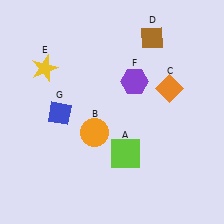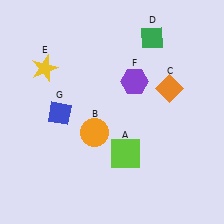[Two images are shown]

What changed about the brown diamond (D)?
In Image 1, D is brown. In Image 2, it changed to green.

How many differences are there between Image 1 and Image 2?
There is 1 difference between the two images.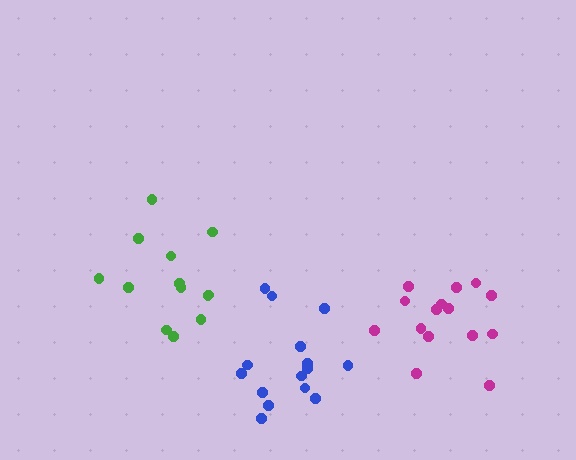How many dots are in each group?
Group 1: 13 dots, Group 2: 15 dots, Group 3: 15 dots (43 total).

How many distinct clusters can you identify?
There are 3 distinct clusters.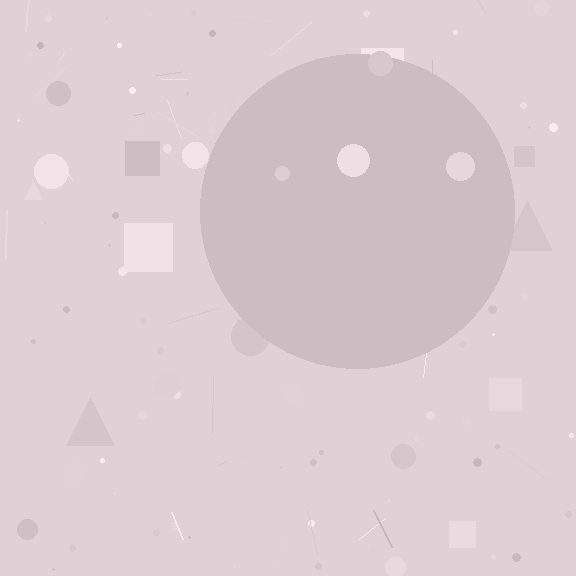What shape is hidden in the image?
A circle is hidden in the image.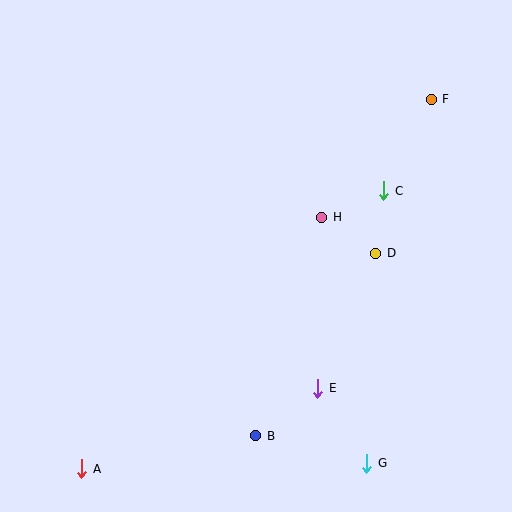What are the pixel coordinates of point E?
Point E is at (318, 388).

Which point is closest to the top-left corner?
Point H is closest to the top-left corner.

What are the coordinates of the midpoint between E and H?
The midpoint between E and H is at (320, 303).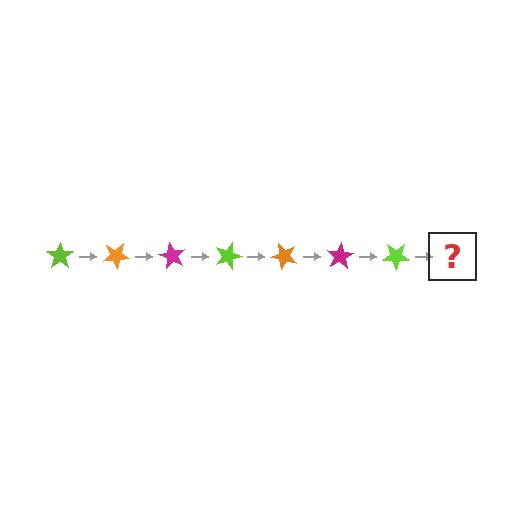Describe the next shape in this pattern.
It should be an orange star, rotated 210 degrees from the start.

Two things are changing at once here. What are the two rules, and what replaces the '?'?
The two rules are that it rotates 30 degrees each step and the color cycles through lime, orange, and magenta. The '?' should be an orange star, rotated 210 degrees from the start.